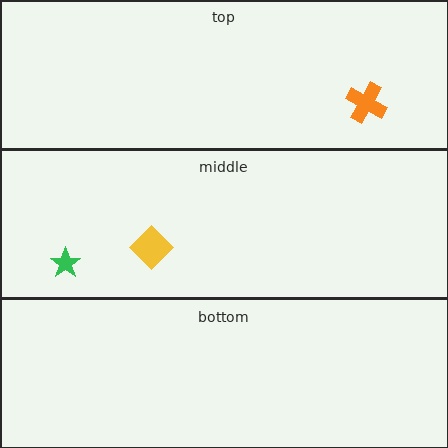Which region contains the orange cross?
The top region.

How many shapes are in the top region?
1.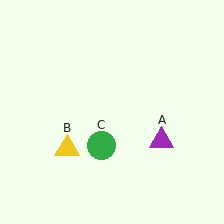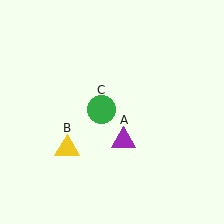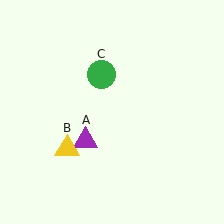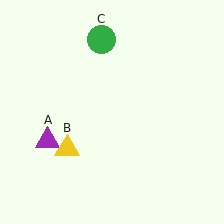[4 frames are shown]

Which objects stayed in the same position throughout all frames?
Yellow triangle (object B) remained stationary.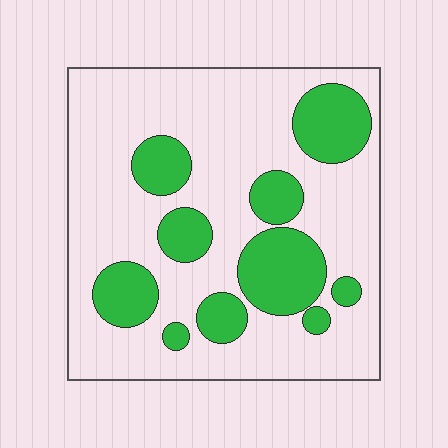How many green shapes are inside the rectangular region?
10.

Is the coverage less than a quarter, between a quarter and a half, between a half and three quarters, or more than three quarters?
Between a quarter and a half.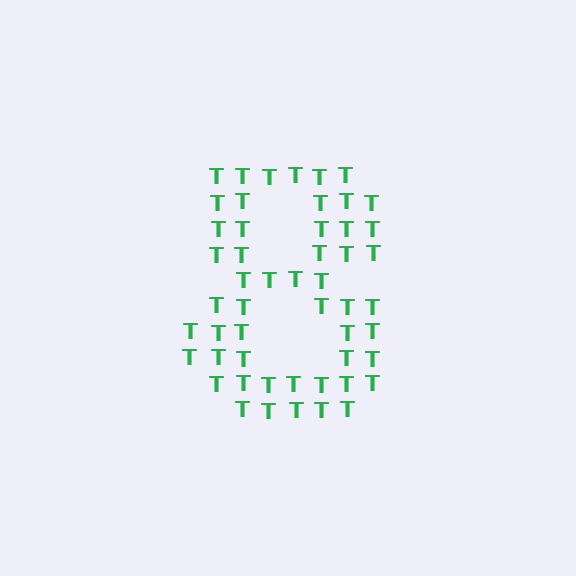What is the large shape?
The large shape is the digit 8.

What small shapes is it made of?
It is made of small letter T's.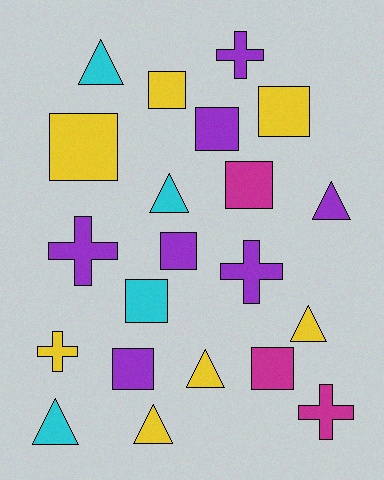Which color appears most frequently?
Purple, with 7 objects.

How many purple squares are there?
There are 3 purple squares.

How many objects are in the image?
There are 21 objects.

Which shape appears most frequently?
Square, with 9 objects.